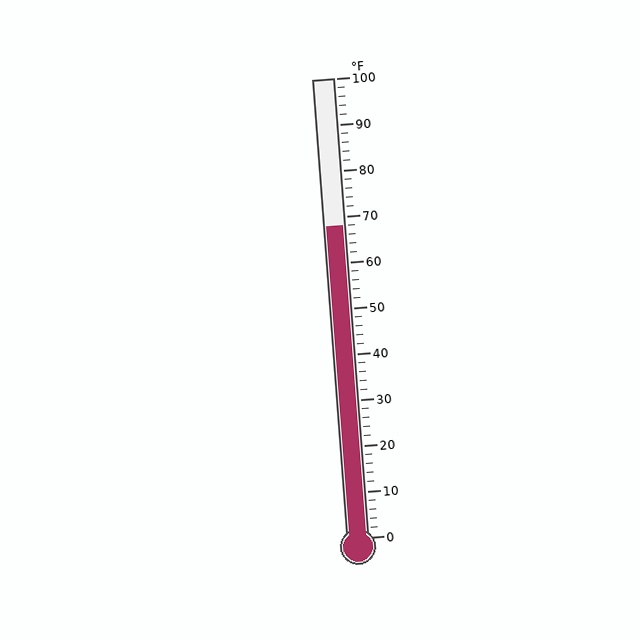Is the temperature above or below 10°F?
The temperature is above 10°F.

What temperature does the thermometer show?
The thermometer shows approximately 68°F.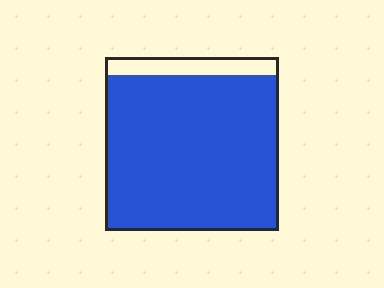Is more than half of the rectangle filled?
Yes.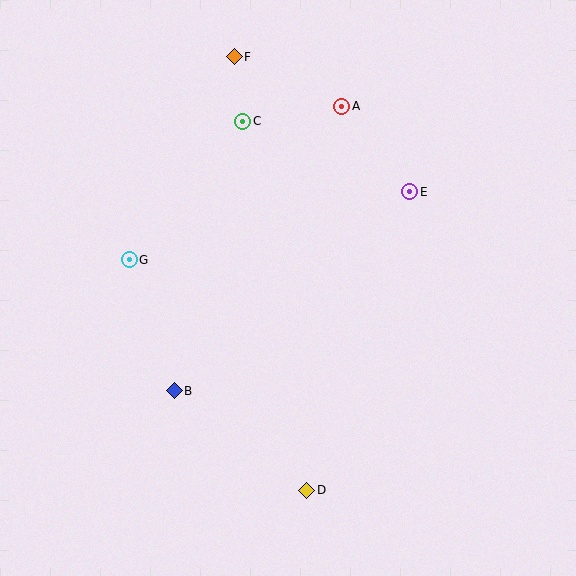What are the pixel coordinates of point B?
Point B is at (174, 391).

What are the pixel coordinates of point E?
Point E is at (410, 192).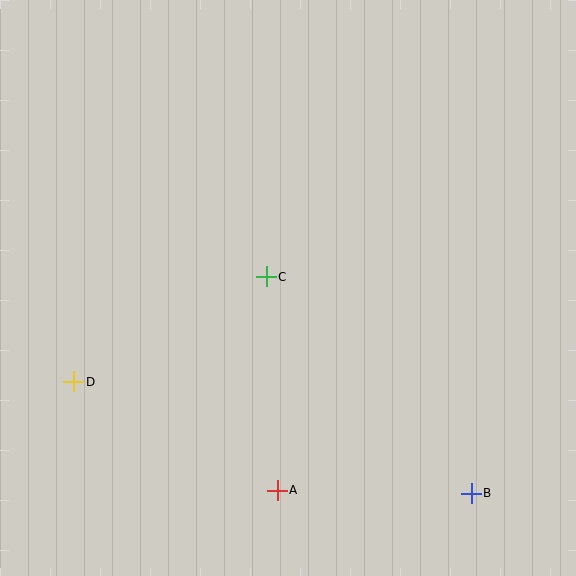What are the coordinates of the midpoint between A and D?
The midpoint between A and D is at (176, 436).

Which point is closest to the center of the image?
Point C at (266, 277) is closest to the center.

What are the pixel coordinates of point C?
Point C is at (266, 277).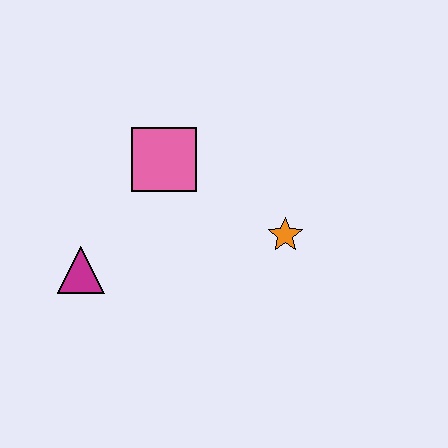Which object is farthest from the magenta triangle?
The orange star is farthest from the magenta triangle.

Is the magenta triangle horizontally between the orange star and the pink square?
No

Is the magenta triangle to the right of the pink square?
No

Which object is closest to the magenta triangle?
The pink square is closest to the magenta triangle.